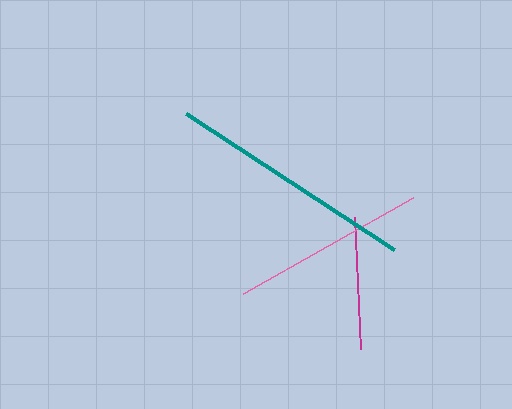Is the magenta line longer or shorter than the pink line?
The pink line is longer than the magenta line.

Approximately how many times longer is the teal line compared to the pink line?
The teal line is approximately 1.3 times the length of the pink line.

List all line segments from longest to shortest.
From longest to shortest: teal, pink, magenta.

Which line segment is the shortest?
The magenta line is the shortest at approximately 133 pixels.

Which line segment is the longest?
The teal line is the longest at approximately 249 pixels.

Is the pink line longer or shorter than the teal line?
The teal line is longer than the pink line.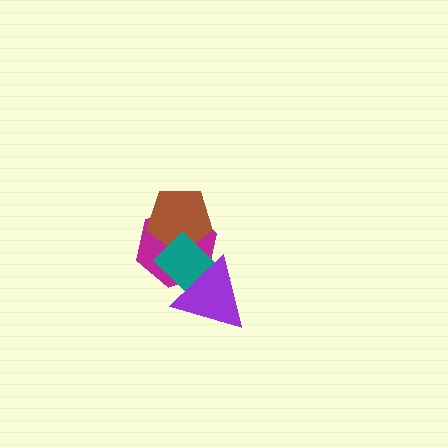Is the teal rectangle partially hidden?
Yes, it is partially covered by another shape.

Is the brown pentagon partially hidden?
Yes, it is partially covered by another shape.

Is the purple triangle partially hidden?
No, no other shape covers it.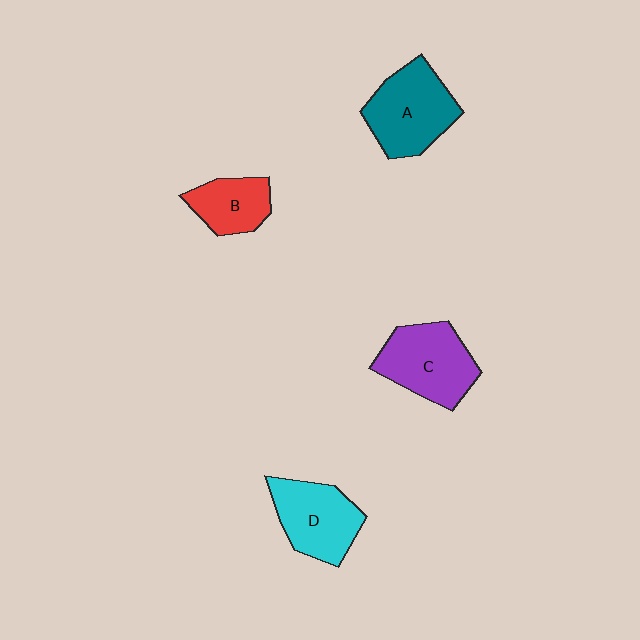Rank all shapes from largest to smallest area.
From largest to smallest: A (teal), C (purple), D (cyan), B (red).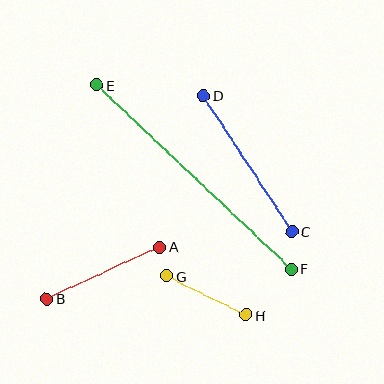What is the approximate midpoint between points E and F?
The midpoint is at approximately (194, 177) pixels.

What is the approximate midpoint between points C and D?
The midpoint is at approximately (248, 164) pixels.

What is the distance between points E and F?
The distance is approximately 268 pixels.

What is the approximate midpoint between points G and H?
The midpoint is at approximately (206, 295) pixels.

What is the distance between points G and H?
The distance is approximately 88 pixels.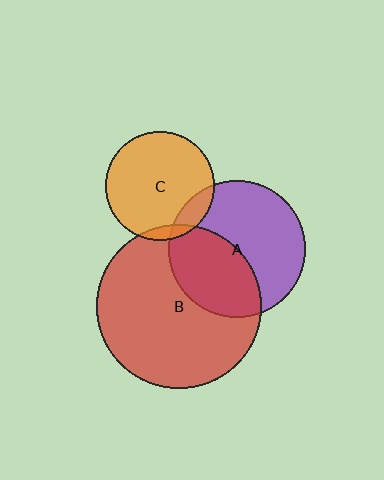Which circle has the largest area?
Circle B (red).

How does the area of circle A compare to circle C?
Approximately 1.6 times.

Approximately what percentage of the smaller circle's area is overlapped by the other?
Approximately 40%.